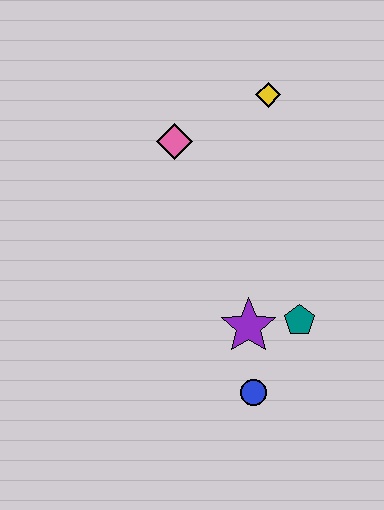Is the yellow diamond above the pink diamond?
Yes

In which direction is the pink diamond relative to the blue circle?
The pink diamond is above the blue circle.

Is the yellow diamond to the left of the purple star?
No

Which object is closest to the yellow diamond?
The pink diamond is closest to the yellow diamond.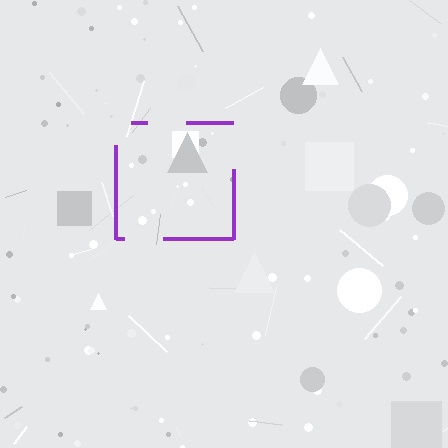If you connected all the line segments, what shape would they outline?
They would outline a square.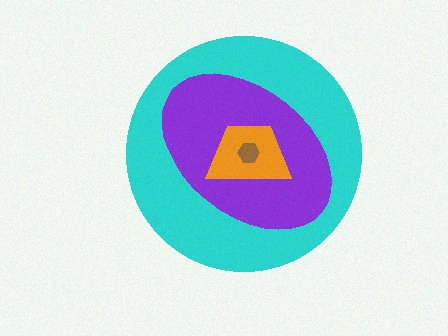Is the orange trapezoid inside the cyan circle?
Yes.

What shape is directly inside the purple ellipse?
The orange trapezoid.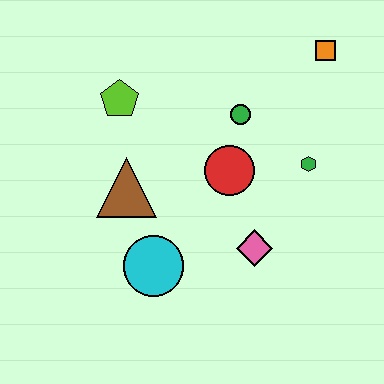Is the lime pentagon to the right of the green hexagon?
No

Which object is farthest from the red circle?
The orange square is farthest from the red circle.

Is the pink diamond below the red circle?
Yes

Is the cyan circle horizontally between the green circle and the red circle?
No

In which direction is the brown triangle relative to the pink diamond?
The brown triangle is to the left of the pink diamond.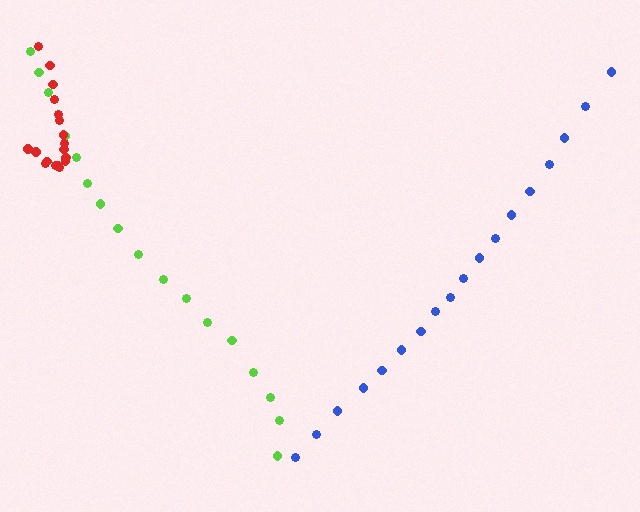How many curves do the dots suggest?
There are 3 distinct paths.